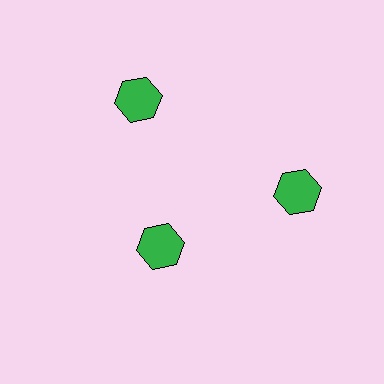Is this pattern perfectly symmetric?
No. The 3 green hexagons are arranged in a ring, but one element near the 7 o'clock position is pulled inward toward the center, breaking the 3-fold rotational symmetry.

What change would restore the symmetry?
The symmetry would be restored by moving it outward, back onto the ring so that all 3 hexagons sit at equal angles and equal distance from the center.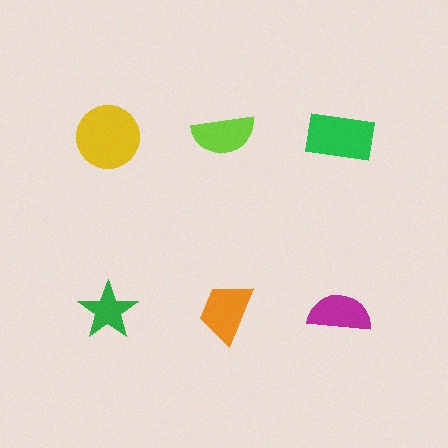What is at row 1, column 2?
A lime semicircle.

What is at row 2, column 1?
A green star.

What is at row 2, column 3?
A magenta semicircle.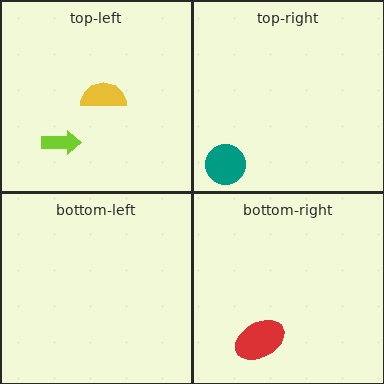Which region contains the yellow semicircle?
The top-left region.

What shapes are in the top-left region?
The yellow semicircle, the lime arrow.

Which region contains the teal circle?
The top-right region.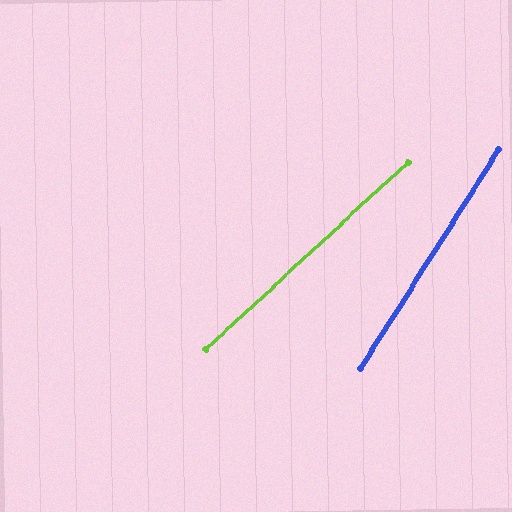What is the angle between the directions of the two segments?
Approximately 15 degrees.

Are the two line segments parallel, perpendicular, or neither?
Neither parallel nor perpendicular — they differ by about 15°.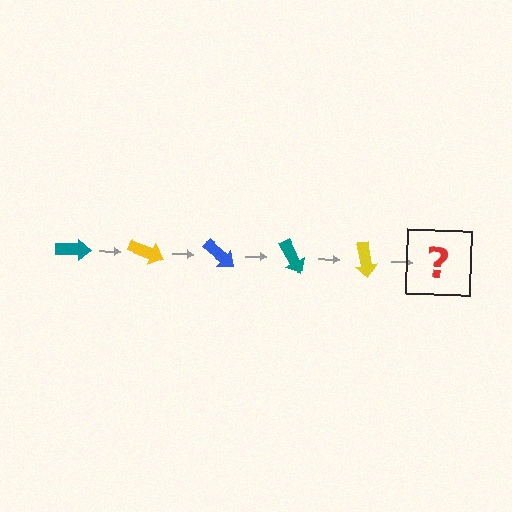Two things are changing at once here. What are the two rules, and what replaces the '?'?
The two rules are that it rotates 20 degrees each step and the color cycles through teal, yellow, and blue. The '?' should be a blue arrow, rotated 100 degrees from the start.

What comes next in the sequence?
The next element should be a blue arrow, rotated 100 degrees from the start.